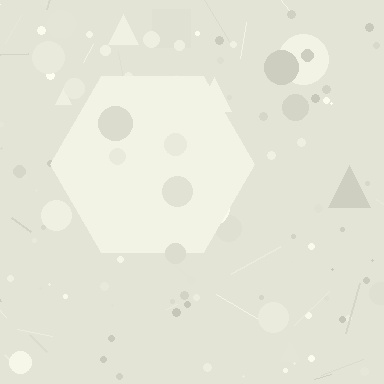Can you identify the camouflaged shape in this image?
The camouflaged shape is a hexagon.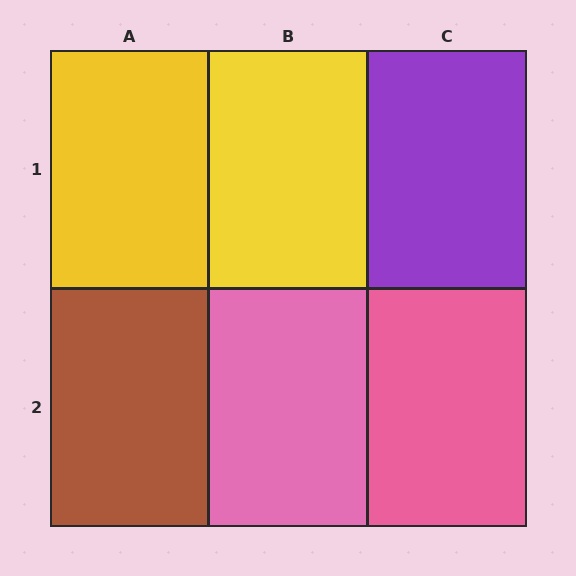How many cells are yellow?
2 cells are yellow.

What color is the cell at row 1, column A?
Yellow.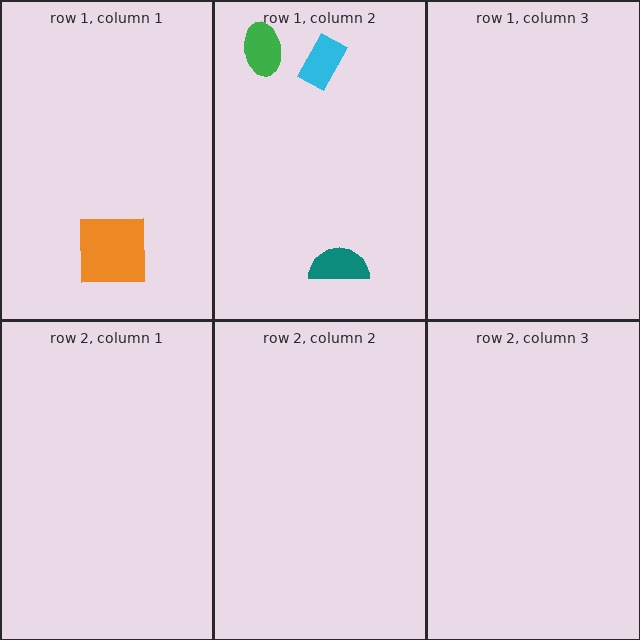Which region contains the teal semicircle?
The row 1, column 2 region.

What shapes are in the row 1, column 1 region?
The orange square.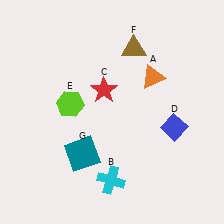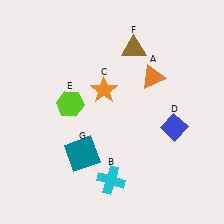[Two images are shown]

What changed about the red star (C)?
In Image 1, C is red. In Image 2, it changed to orange.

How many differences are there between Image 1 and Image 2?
There is 1 difference between the two images.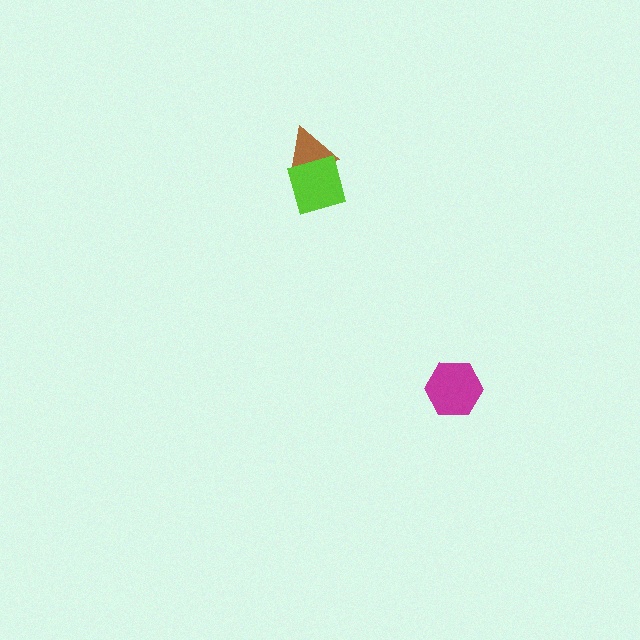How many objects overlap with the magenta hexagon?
0 objects overlap with the magenta hexagon.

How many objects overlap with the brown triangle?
1 object overlaps with the brown triangle.